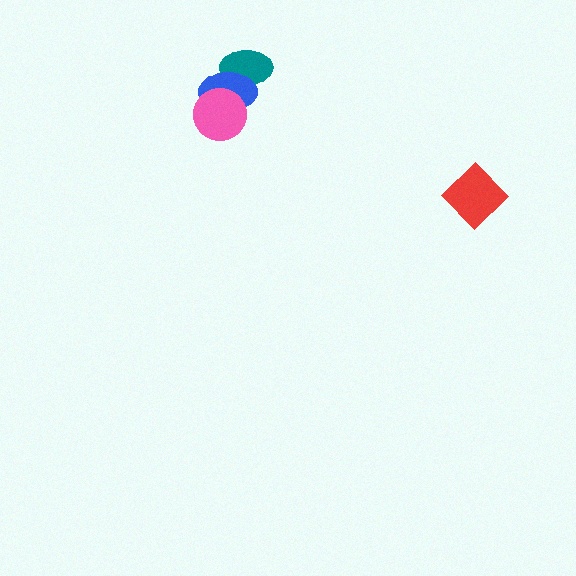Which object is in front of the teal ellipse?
The blue ellipse is in front of the teal ellipse.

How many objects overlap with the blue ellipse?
2 objects overlap with the blue ellipse.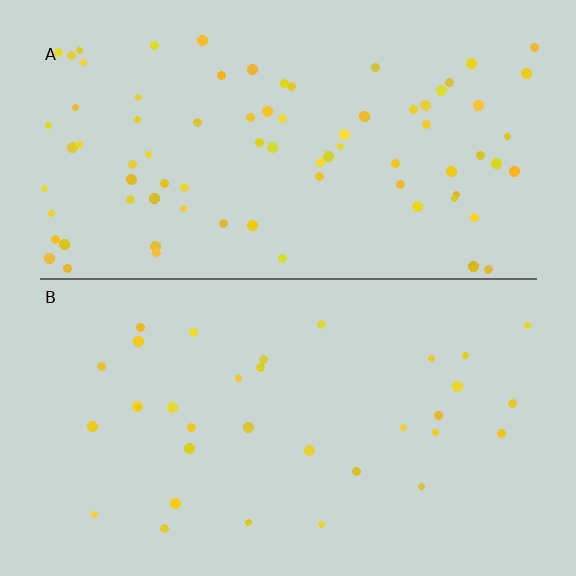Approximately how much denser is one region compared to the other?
Approximately 2.4× — region A over region B.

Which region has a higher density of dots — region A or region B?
A (the top).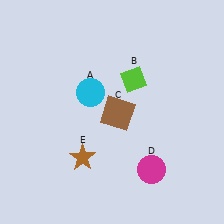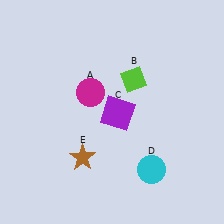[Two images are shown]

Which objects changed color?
A changed from cyan to magenta. C changed from brown to purple. D changed from magenta to cyan.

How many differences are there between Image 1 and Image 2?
There are 3 differences between the two images.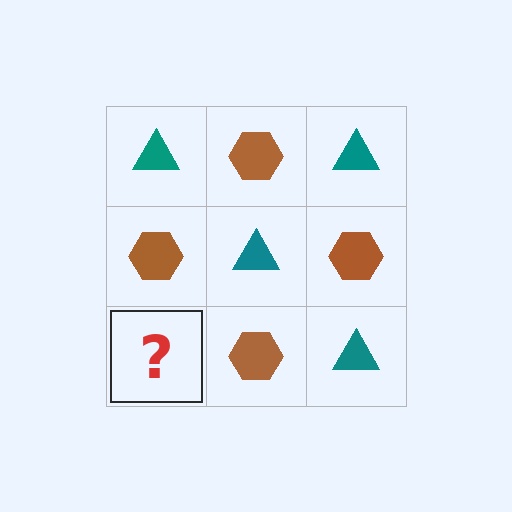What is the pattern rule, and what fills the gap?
The rule is that it alternates teal triangle and brown hexagon in a checkerboard pattern. The gap should be filled with a teal triangle.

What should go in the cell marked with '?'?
The missing cell should contain a teal triangle.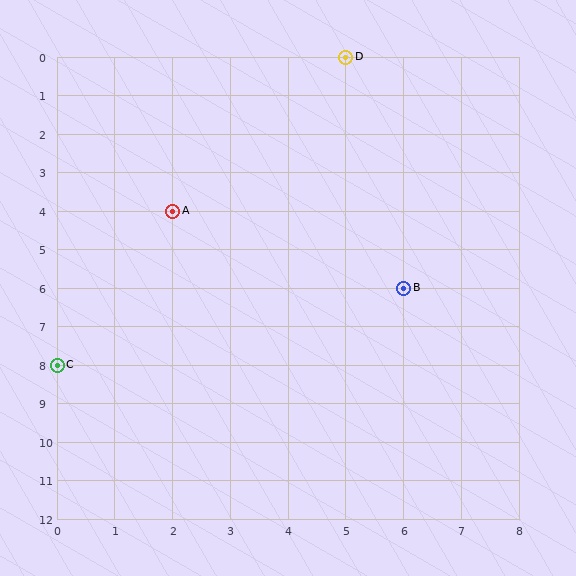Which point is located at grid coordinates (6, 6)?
Point B is at (6, 6).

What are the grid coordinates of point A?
Point A is at grid coordinates (2, 4).